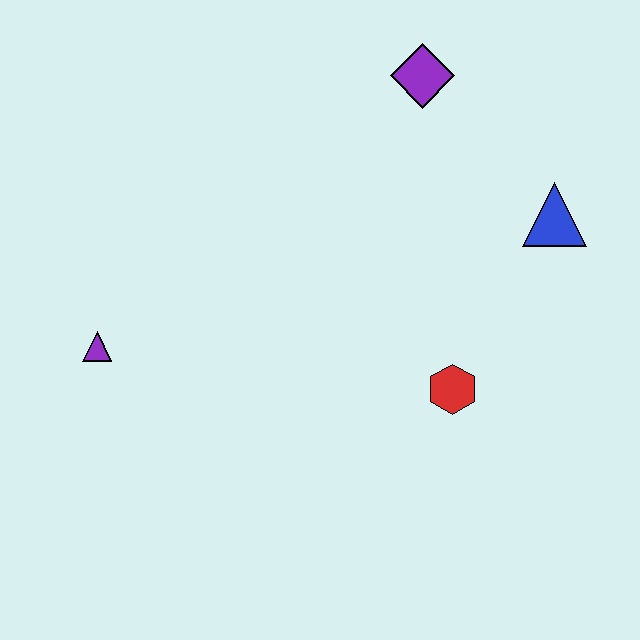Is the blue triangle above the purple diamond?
No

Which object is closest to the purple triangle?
The red hexagon is closest to the purple triangle.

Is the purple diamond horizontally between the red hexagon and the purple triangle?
Yes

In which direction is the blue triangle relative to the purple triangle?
The blue triangle is to the right of the purple triangle.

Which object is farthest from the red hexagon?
The purple triangle is farthest from the red hexagon.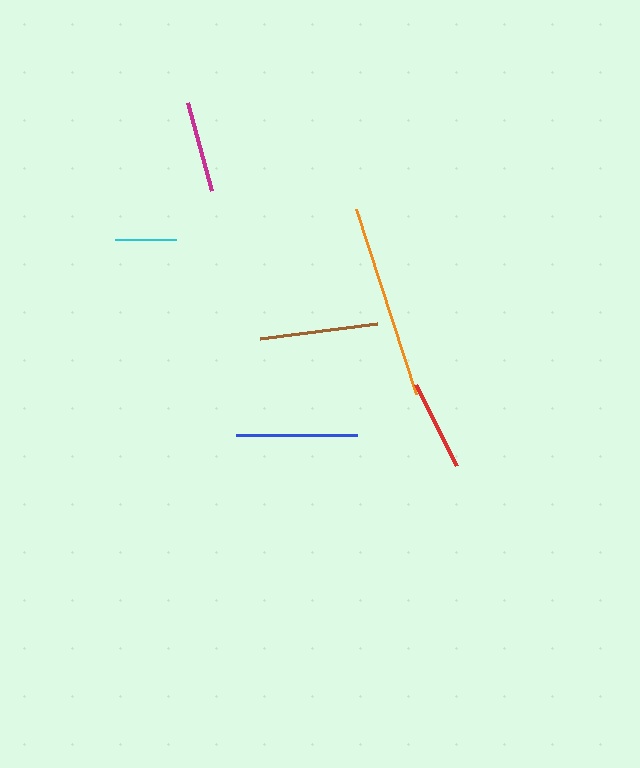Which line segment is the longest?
The orange line is the longest at approximately 195 pixels.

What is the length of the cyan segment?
The cyan segment is approximately 61 pixels long.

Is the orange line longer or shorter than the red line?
The orange line is longer than the red line.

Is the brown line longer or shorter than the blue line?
The blue line is longer than the brown line.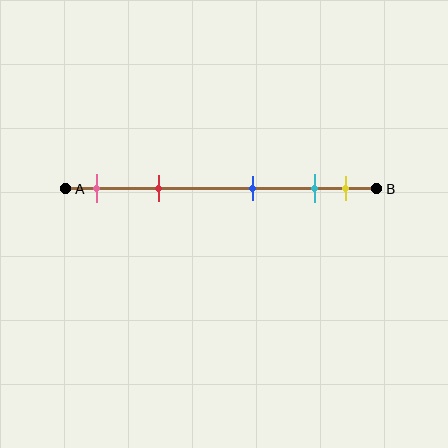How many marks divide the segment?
There are 5 marks dividing the segment.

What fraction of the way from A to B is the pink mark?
The pink mark is approximately 10% (0.1) of the way from A to B.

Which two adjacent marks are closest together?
The cyan and yellow marks are the closest adjacent pair.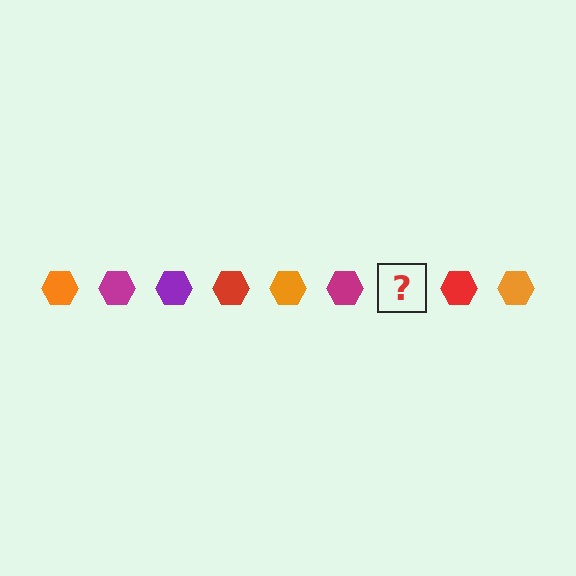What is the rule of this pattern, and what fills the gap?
The rule is that the pattern cycles through orange, magenta, purple, red hexagons. The gap should be filled with a purple hexagon.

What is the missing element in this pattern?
The missing element is a purple hexagon.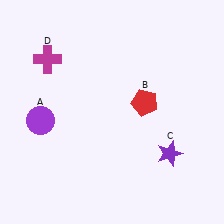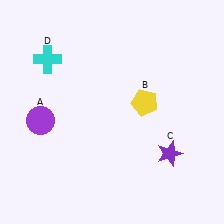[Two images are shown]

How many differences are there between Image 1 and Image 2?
There are 2 differences between the two images.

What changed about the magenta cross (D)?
In Image 1, D is magenta. In Image 2, it changed to cyan.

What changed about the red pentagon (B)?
In Image 1, B is red. In Image 2, it changed to yellow.